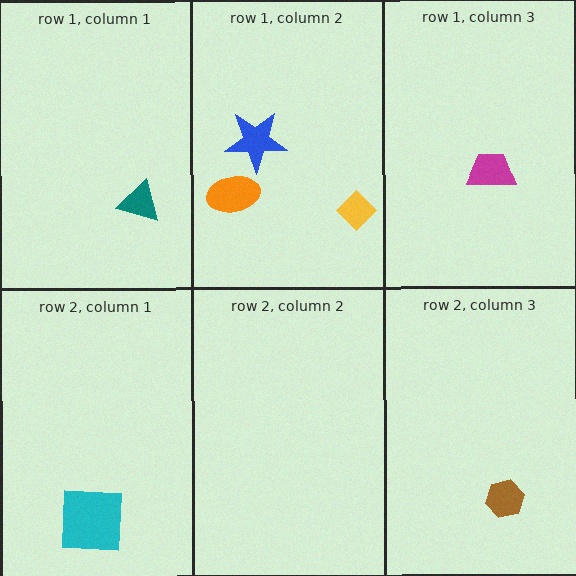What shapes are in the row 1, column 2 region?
The blue star, the orange ellipse, the yellow diamond.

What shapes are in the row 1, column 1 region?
The teal triangle.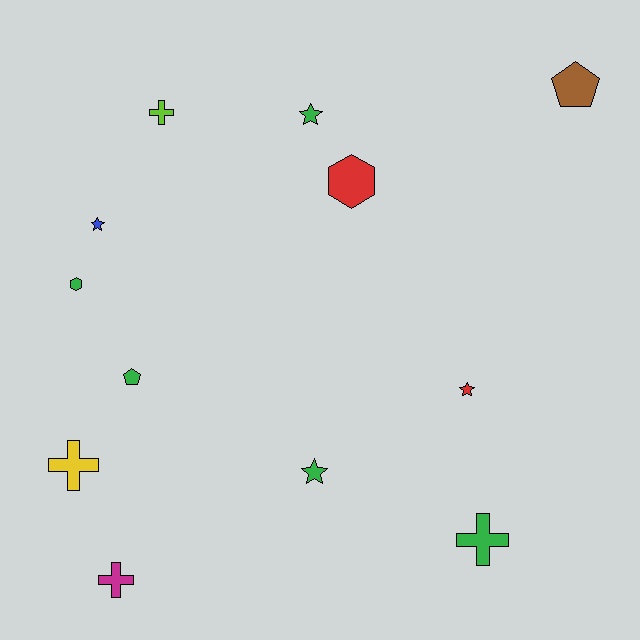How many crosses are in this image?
There are 4 crosses.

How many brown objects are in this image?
There is 1 brown object.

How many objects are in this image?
There are 12 objects.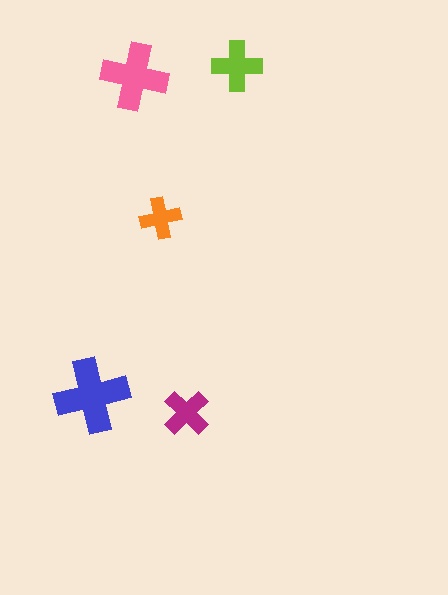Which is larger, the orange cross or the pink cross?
The pink one.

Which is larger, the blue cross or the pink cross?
The blue one.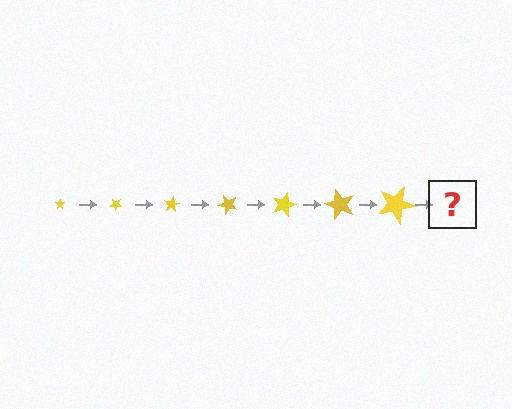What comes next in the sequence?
The next element should be a star, larger than the previous one and rotated 280 degrees from the start.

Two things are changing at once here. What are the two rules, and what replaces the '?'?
The two rules are that the star grows larger each step and it rotates 40 degrees each step. The '?' should be a star, larger than the previous one and rotated 280 degrees from the start.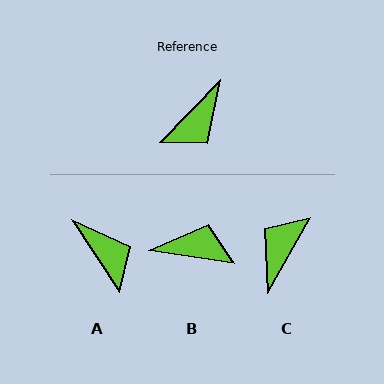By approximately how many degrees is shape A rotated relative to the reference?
Approximately 78 degrees counter-clockwise.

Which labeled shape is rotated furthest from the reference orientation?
C, about 165 degrees away.